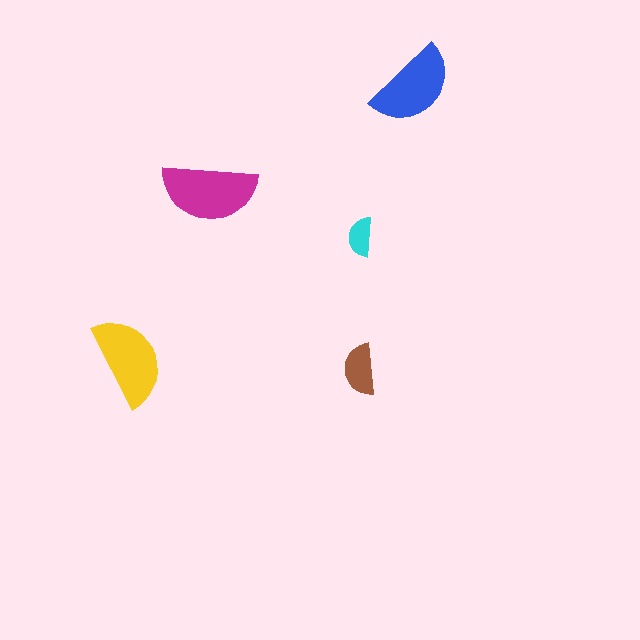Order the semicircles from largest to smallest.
the magenta one, the yellow one, the blue one, the brown one, the cyan one.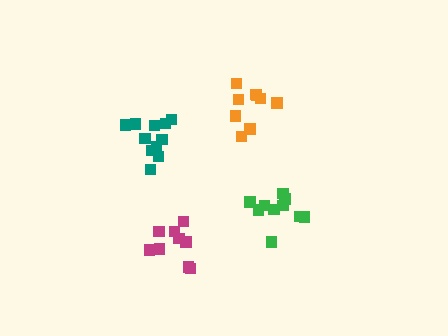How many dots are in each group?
Group 1: 9 dots, Group 2: 11 dots, Group 3: 10 dots, Group 4: 9 dots (39 total).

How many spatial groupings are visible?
There are 4 spatial groupings.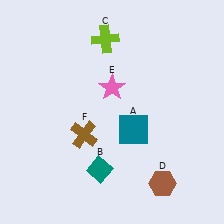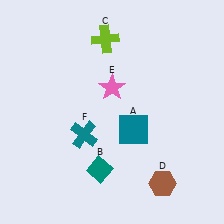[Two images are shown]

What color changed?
The cross (F) changed from brown in Image 1 to teal in Image 2.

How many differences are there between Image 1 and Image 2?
There is 1 difference between the two images.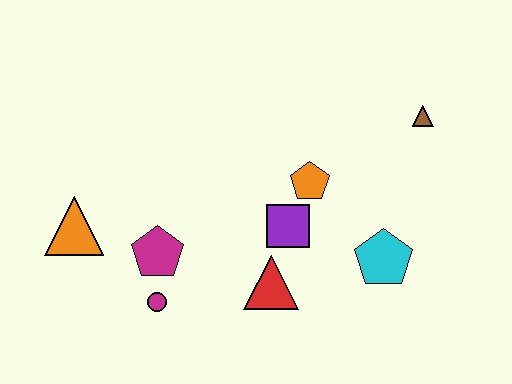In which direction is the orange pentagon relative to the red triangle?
The orange pentagon is above the red triangle.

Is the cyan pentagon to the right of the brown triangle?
No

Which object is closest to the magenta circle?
The magenta pentagon is closest to the magenta circle.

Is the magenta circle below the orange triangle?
Yes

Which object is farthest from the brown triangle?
The orange triangle is farthest from the brown triangle.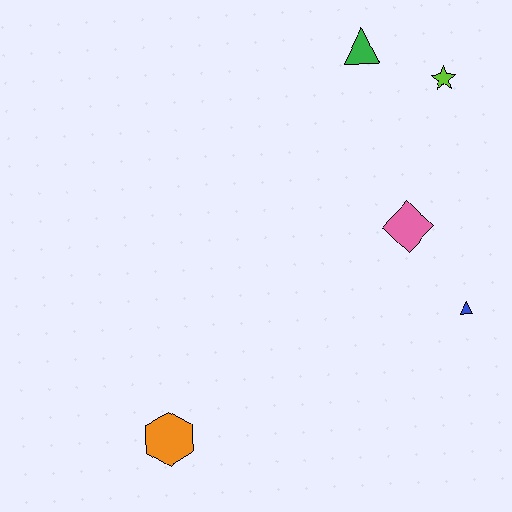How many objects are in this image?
There are 5 objects.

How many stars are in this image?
There is 1 star.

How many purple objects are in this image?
There are no purple objects.